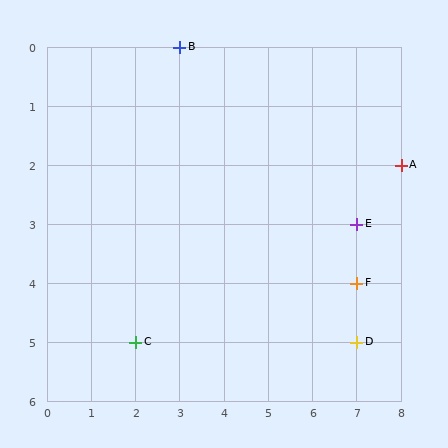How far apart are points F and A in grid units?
Points F and A are 1 column and 2 rows apart (about 2.2 grid units diagonally).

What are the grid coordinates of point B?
Point B is at grid coordinates (3, 0).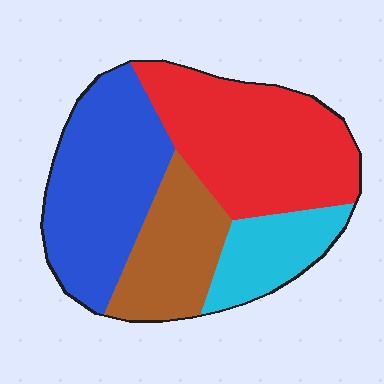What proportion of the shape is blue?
Blue takes up about one third (1/3) of the shape.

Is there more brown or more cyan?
Brown.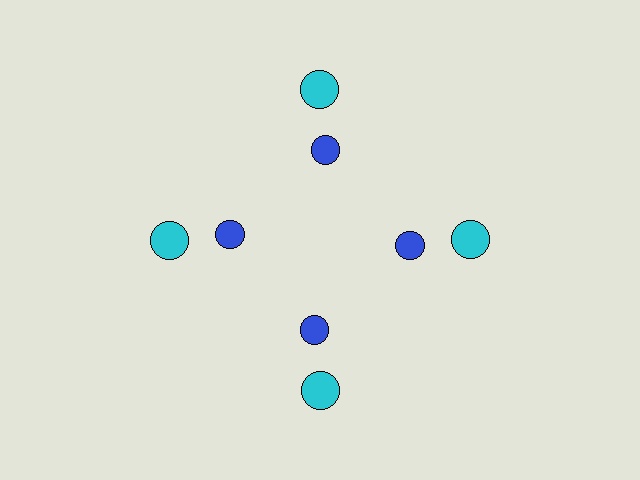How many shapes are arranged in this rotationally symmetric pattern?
There are 8 shapes, arranged in 4 groups of 2.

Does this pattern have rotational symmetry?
Yes, this pattern has 4-fold rotational symmetry. It looks the same after rotating 90 degrees around the center.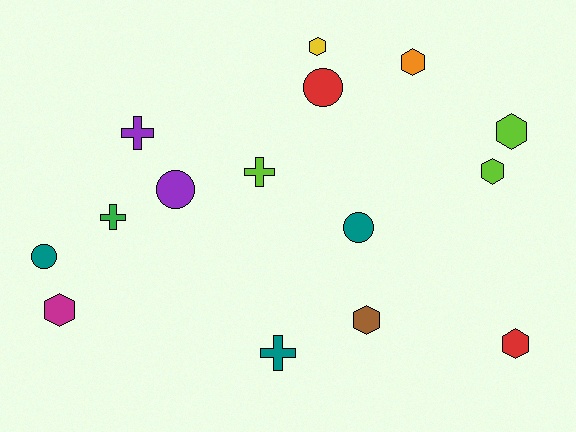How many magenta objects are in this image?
There is 1 magenta object.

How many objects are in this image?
There are 15 objects.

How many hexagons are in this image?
There are 7 hexagons.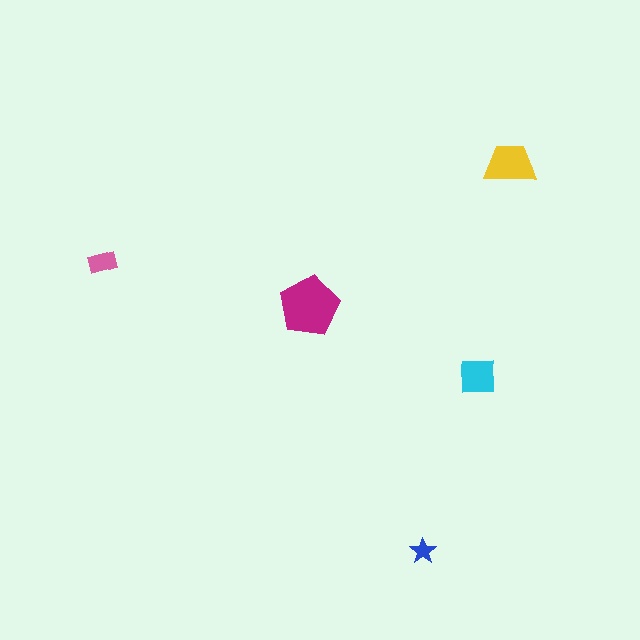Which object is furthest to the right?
The yellow trapezoid is rightmost.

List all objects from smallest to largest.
The blue star, the pink rectangle, the cyan square, the yellow trapezoid, the magenta pentagon.